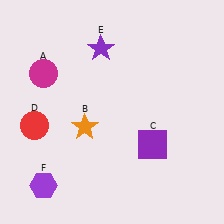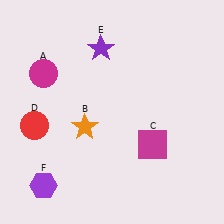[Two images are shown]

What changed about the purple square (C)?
In Image 1, C is purple. In Image 2, it changed to magenta.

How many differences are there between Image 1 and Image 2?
There is 1 difference between the two images.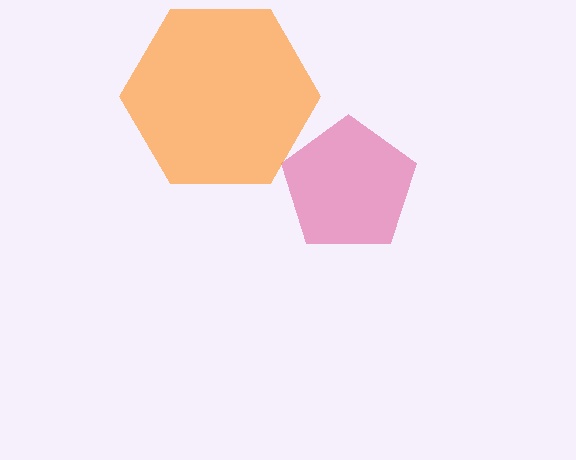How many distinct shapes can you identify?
There are 2 distinct shapes: a pink pentagon, an orange hexagon.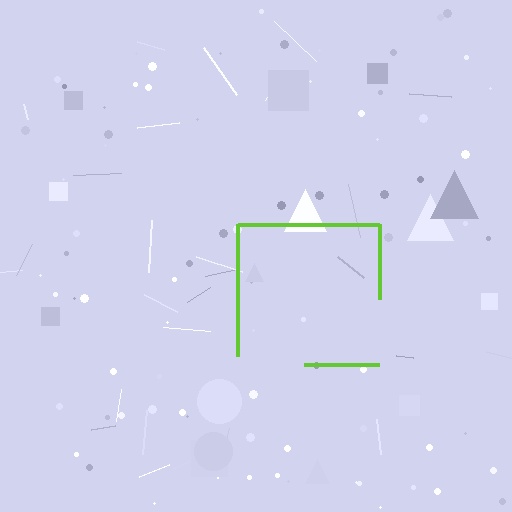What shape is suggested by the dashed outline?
The dashed outline suggests a square.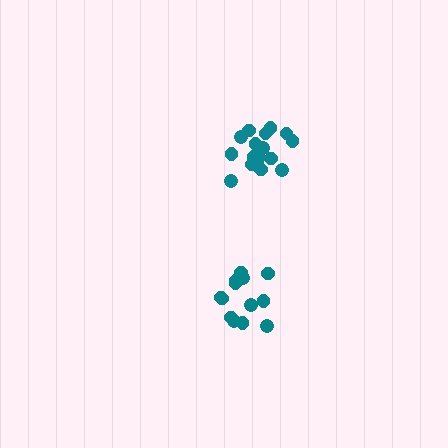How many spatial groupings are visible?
There are 2 spatial groupings.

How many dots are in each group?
Group 1: 13 dots, Group 2: 18 dots (31 total).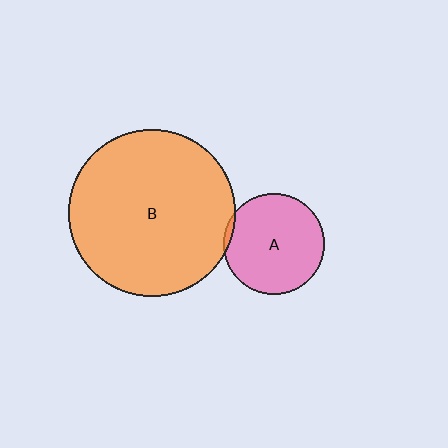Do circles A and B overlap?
Yes.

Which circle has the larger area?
Circle B (orange).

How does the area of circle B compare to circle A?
Approximately 2.7 times.